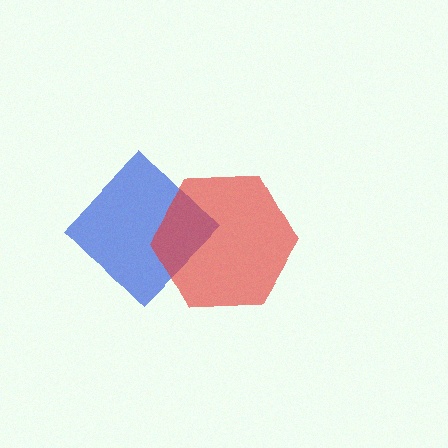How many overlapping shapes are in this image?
There are 2 overlapping shapes in the image.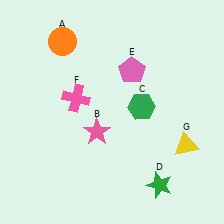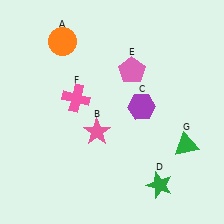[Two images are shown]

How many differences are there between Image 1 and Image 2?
There are 2 differences between the two images.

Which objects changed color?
C changed from green to purple. G changed from yellow to green.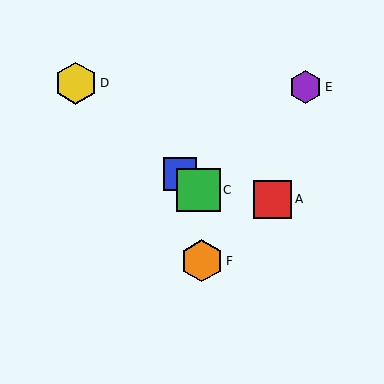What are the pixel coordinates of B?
Object B is at (180, 174).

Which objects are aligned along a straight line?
Objects B, C, D are aligned along a straight line.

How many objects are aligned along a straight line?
3 objects (B, C, D) are aligned along a straight line.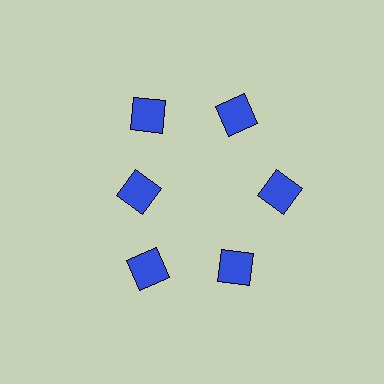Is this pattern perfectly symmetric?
No. The 6 blue squares are arranged in a ring, but one element near the 9 o'clock position is pulled inward toward the center, breaking the 6-fold rotational symmetry.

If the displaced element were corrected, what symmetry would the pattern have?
It would have 6-fold rotational symmetry — the pattern would map onto itself every 60 degrees.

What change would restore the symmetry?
The symmetry would be restored by moving it outward, back onto the ring so that all 6 squares sit at equal angles and equal distance from the center.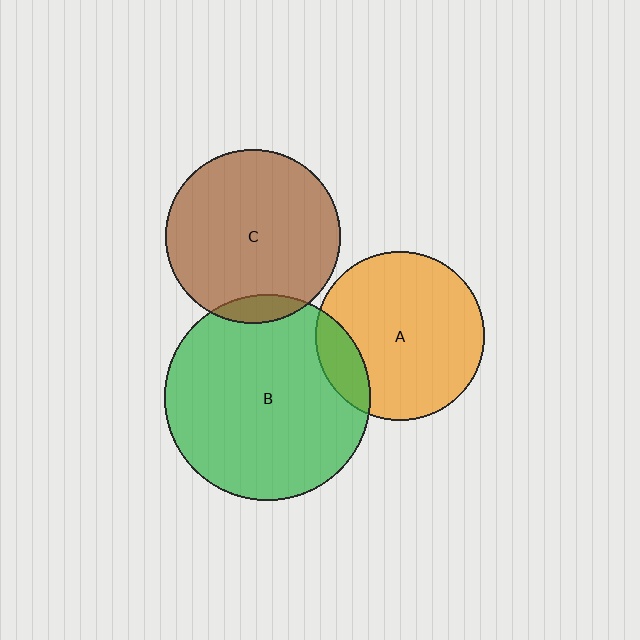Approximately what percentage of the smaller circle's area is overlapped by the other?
Approximately 15%.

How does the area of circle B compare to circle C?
Approximately 1.4 times.